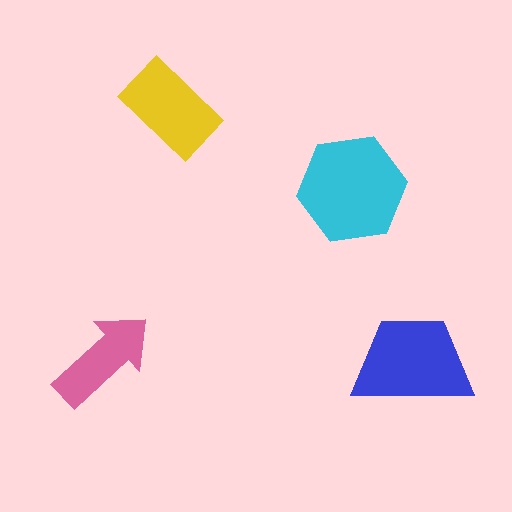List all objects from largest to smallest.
The cyan hexagon, the blue trapezoid, the yellow rectangle, the pink arrow.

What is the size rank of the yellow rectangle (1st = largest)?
3rd.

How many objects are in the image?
There are 4 objects in the image.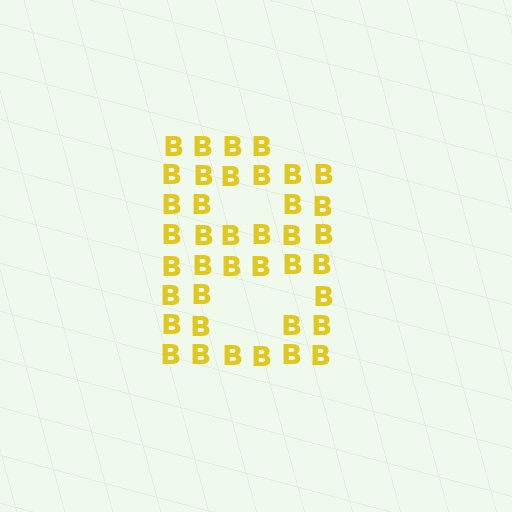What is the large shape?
The large shape is the letter B.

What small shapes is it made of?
It is made of small letter B's.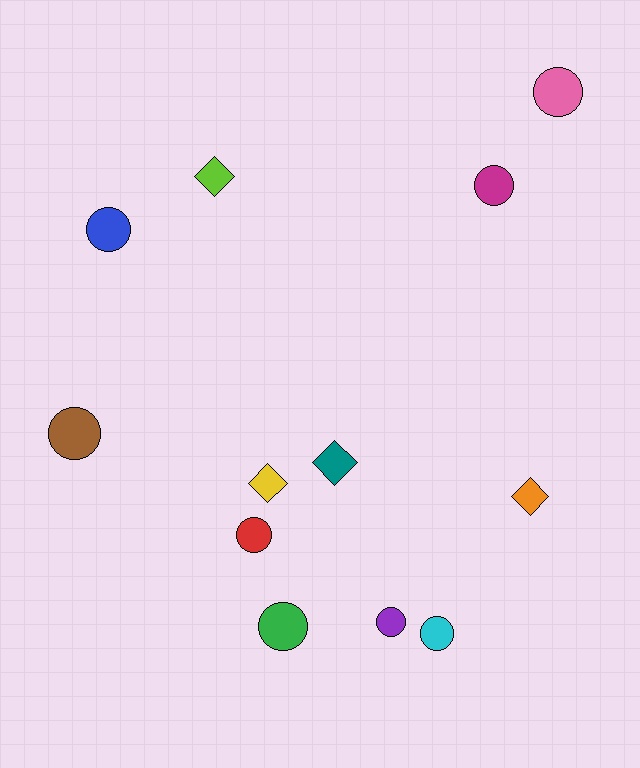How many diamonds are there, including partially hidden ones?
There are 4 diamonds.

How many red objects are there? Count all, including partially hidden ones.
There is 1 red object.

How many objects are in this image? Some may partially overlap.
There are 12 objects.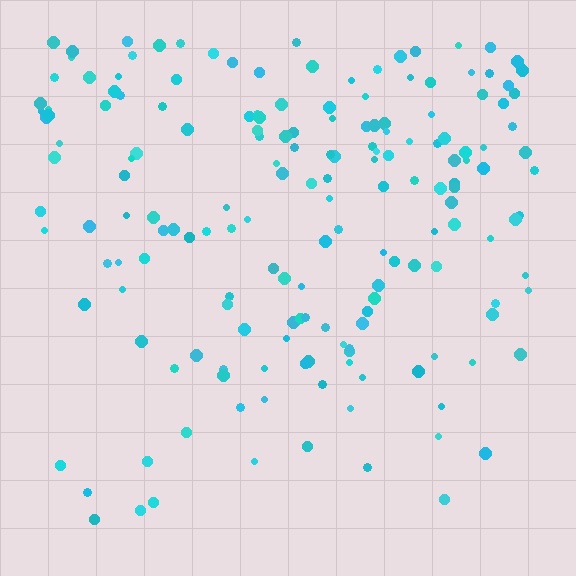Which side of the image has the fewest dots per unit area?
The bottom.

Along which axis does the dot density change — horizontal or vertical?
Vertical.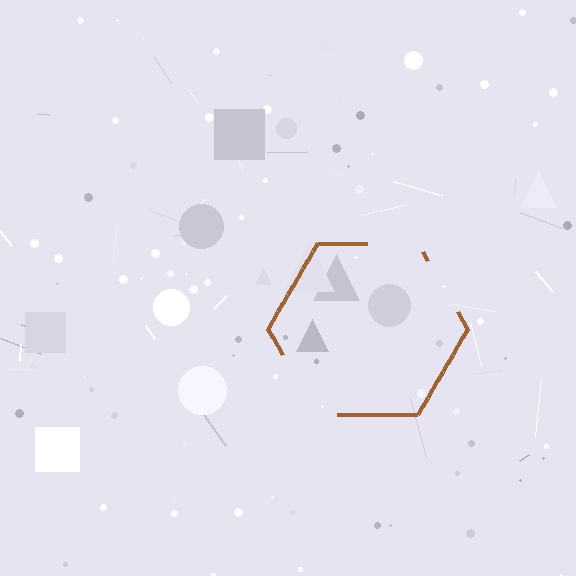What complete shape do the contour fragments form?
The contour fragments form a hexagon.